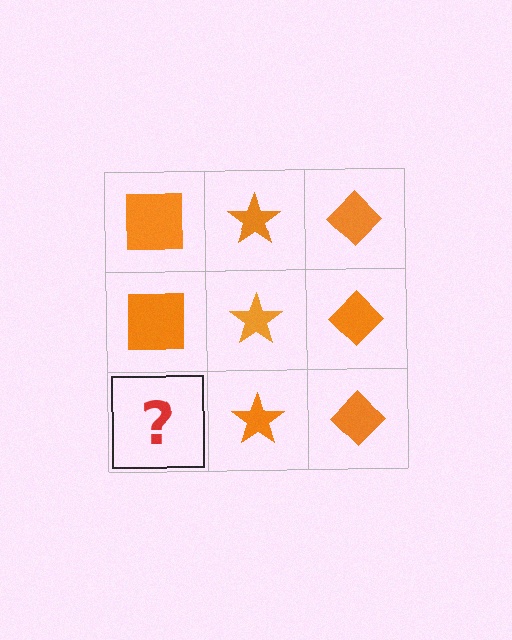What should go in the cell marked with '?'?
The missing cell should contain an orange square.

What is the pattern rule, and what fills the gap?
The rule is that each column has a consistent shape. The gap should be filled with an orange square.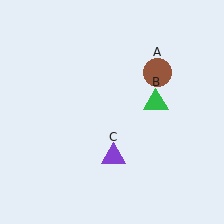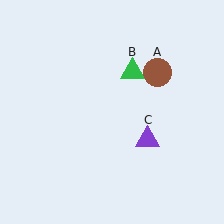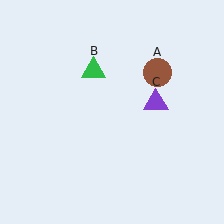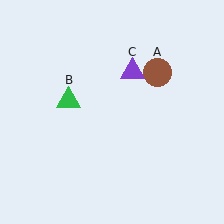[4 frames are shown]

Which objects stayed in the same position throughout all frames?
Brown circle (object A) remained stationary.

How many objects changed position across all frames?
2 objects changed position: green triangle (object B), purple triangle (object C).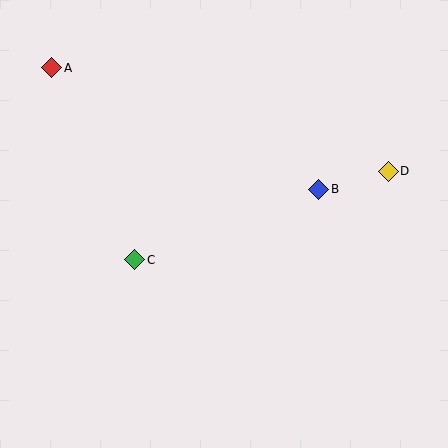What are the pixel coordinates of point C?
Point C is at (135, 260).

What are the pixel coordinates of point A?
Point A is at (52, 68).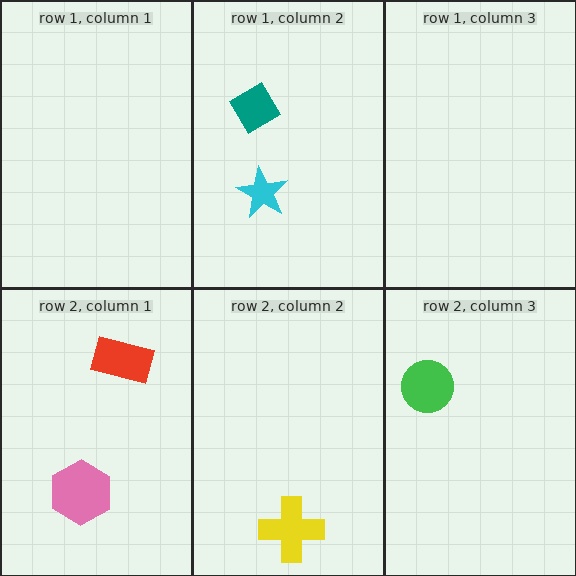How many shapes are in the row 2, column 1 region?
2.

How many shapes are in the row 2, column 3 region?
1.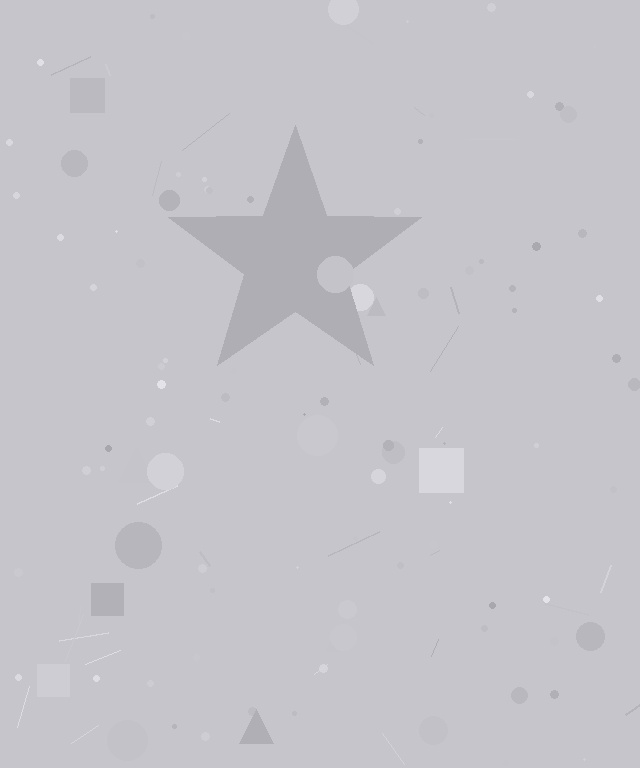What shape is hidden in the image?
A star is hidden in the image.